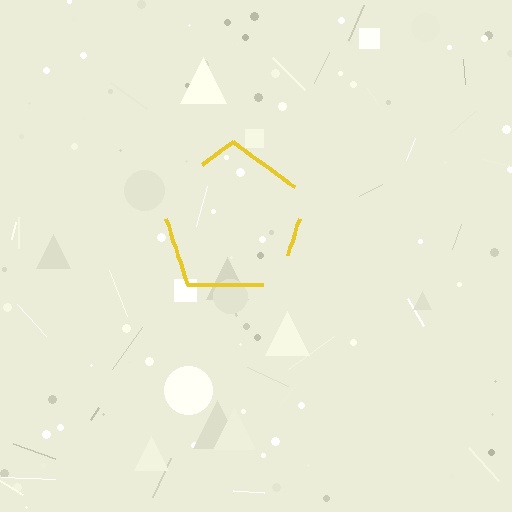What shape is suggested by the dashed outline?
The dashed outline suggests a pentagon.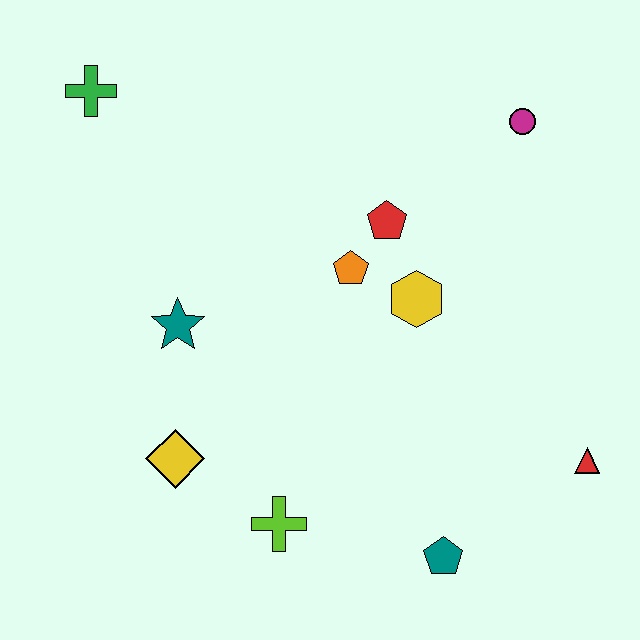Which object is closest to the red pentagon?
The orange pentagon is closest to the red pentagon.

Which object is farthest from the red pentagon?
The teal pentagon is farthest from the red pentagon.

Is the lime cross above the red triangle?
No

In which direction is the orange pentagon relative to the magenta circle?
The orange pentagon is to the left of the magenta circle.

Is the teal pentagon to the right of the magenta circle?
No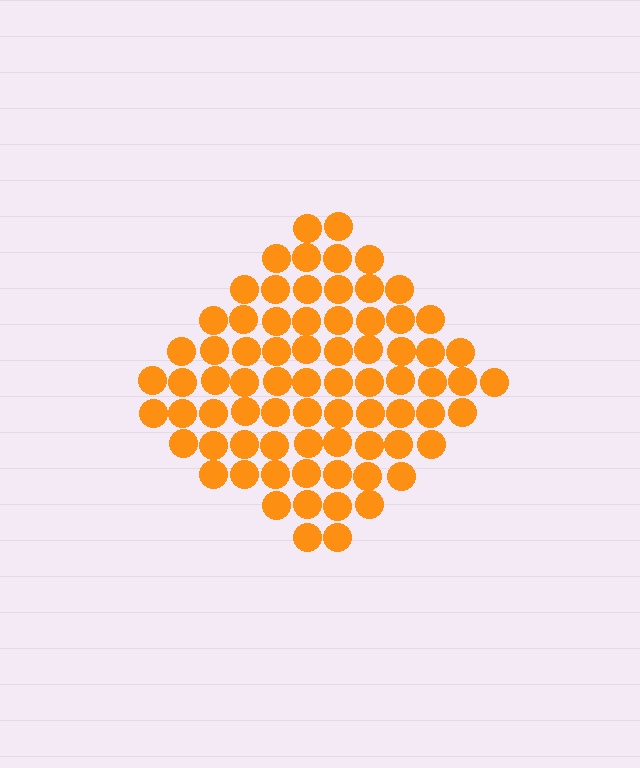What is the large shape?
The large shape is a diamond.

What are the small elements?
The small elements are circles.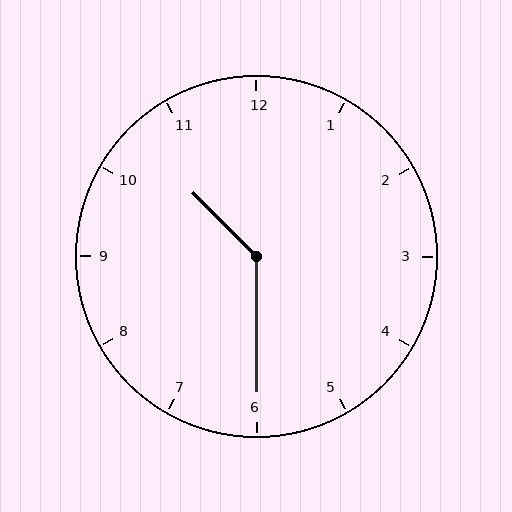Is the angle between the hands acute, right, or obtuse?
It is obtuse.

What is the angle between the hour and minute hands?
Approximately 135 degrees.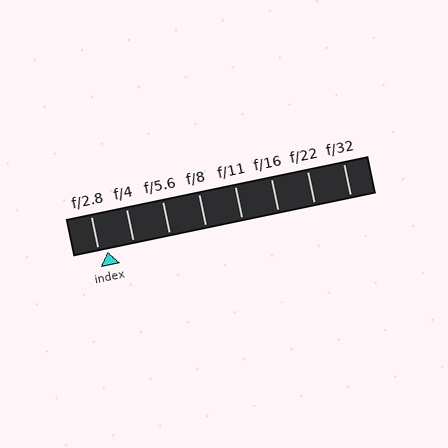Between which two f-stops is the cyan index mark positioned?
The index mark is between f/2.8 and f/4.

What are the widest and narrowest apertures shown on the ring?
The widest aperture shown is f/2.8 and the narrowest is f/32.